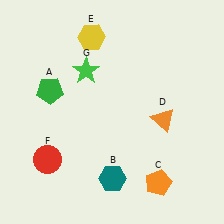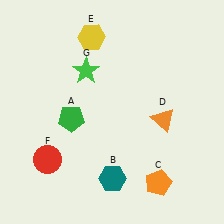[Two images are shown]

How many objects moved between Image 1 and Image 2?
1 object moved between the two images.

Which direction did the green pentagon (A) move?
The green pentagon (A) moved down.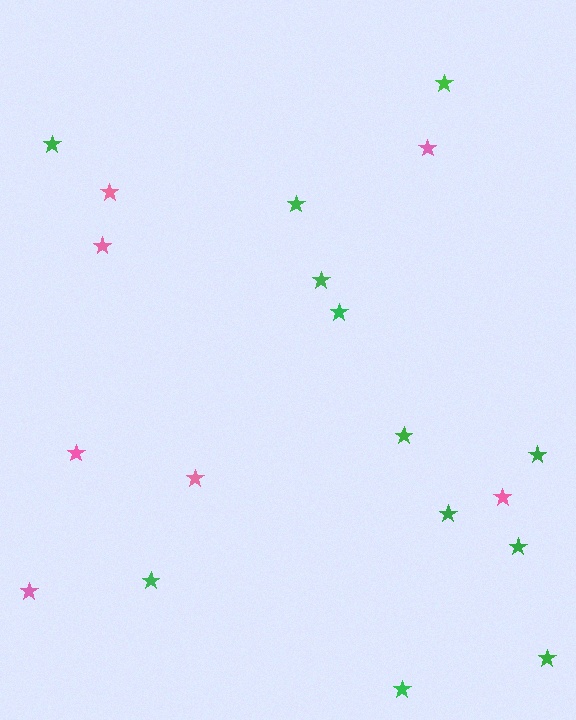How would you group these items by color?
There are 2 groups: one group of pink stars (7) and one group of green stars (12).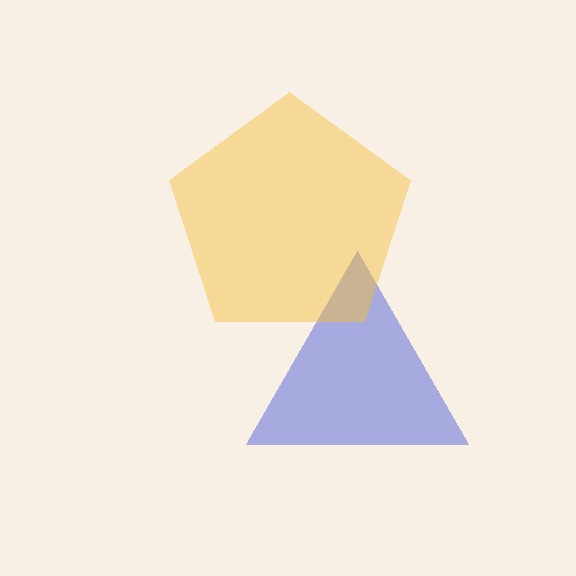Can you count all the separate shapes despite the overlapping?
Yes, there are 2 separate shapes.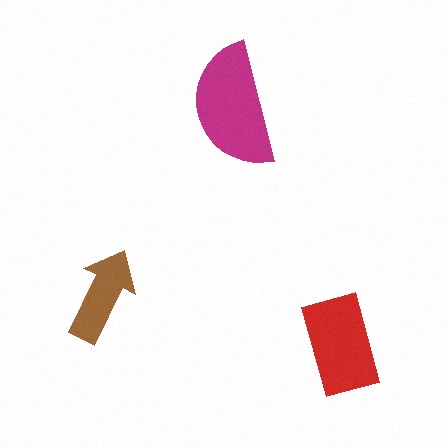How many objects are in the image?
There are 3 objects in the image.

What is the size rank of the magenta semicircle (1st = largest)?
1st.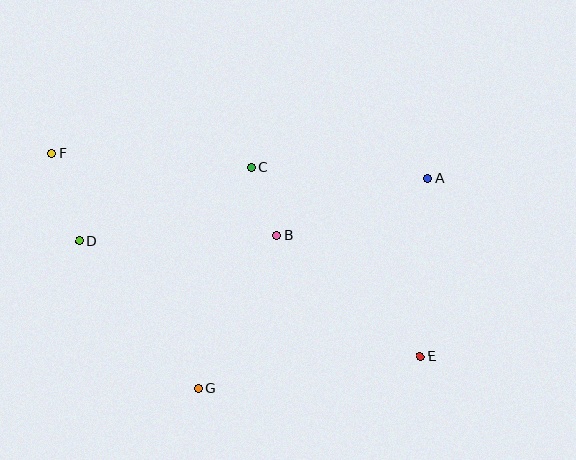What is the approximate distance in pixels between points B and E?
The distance between B and E is approximately 188 pixels.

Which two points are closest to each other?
Points B and C are closest to each other.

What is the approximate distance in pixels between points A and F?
The distance between A and F is approximately 377 pixels.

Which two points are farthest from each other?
Points E and F are farthest from each other.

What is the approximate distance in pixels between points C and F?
The distance between C and F is approximately 200 pixels.